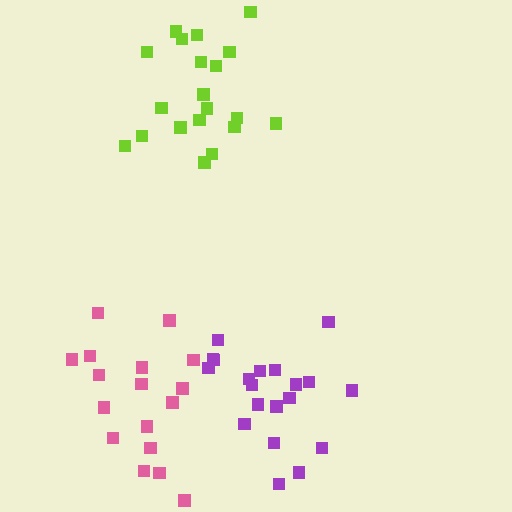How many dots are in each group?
Group 1: 20 dots, Group 2: 17 dots, Group 3: 20 dots (57 total).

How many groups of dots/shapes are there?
There are 3 groups.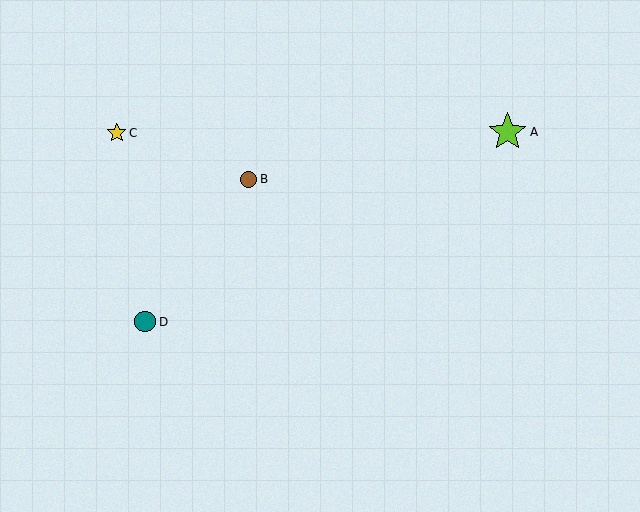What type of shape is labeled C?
Shape C is a yellow star.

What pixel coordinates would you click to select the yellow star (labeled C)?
Click at (117, 133) to select the yellow star C.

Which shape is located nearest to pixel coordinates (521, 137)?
The lime star (labeled A) at (507, 132) is nearest to that location.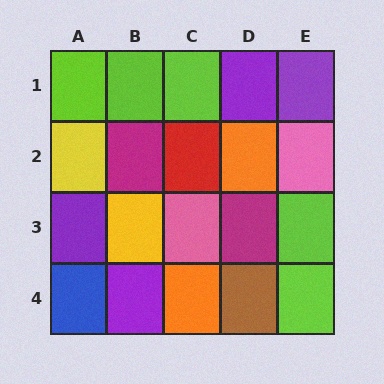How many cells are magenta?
2 cells are magenta.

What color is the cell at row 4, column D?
Brown.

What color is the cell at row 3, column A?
Purple.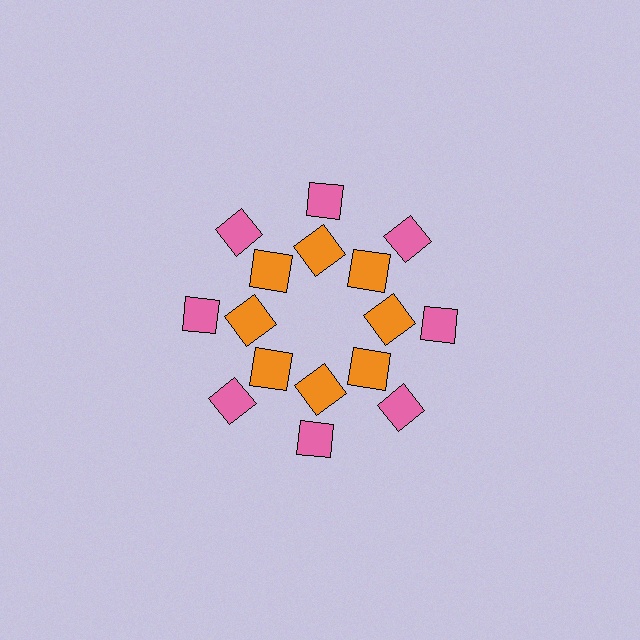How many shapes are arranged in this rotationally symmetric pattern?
There are 16 shapes, arranged in 8 groups of 2.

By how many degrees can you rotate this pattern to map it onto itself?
The pattern maps onto itself every 45 degrees of rotation.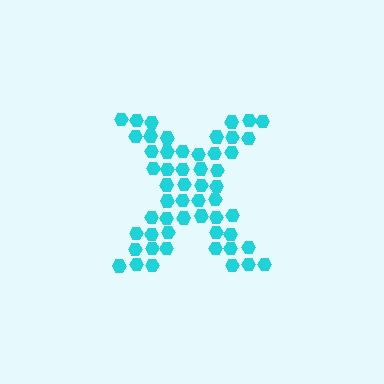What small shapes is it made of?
It is made of small hexagons.